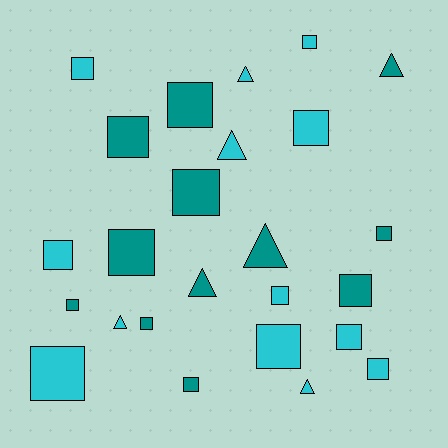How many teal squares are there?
There are 9 teal squares.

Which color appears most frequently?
Cyan, with 13 objects.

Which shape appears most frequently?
Square, with 18 objects.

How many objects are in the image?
There are 25 objects.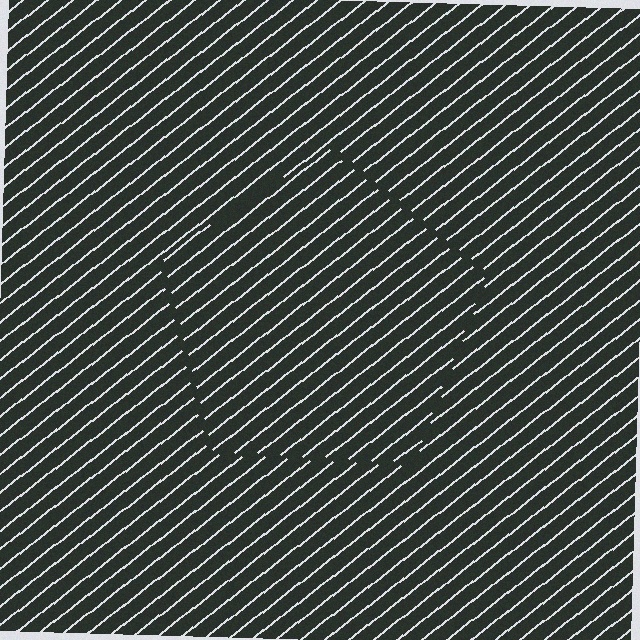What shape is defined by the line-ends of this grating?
An illusory pentagon. The interior of the shape contains the same grating, shifted by half a period — the contour is defined by the phase discontinuity where line-ends from the inner and outer gratings abut.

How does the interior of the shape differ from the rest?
The interior of the shape contains the same grating, shifted by half a period — the contour is defined by the phase discontinuity where line-ends from the inner and outer gratings abut.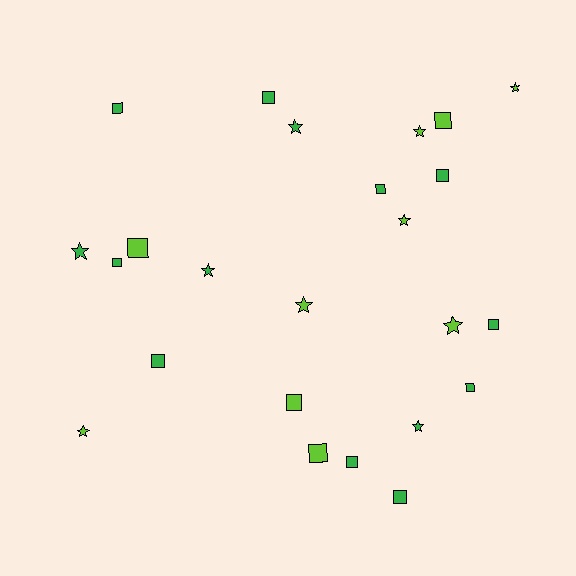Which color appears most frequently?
Green, with 14 objects.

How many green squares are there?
There are 10 green squares.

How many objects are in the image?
There are 24 objects.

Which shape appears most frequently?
Square, with 14 objects.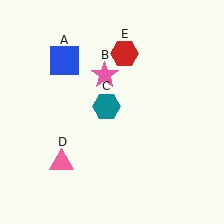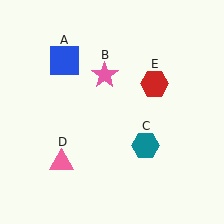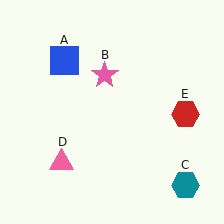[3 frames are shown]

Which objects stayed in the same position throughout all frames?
Blue square (object A) and pink star (object B) and pink triangle (object D) remained stationary.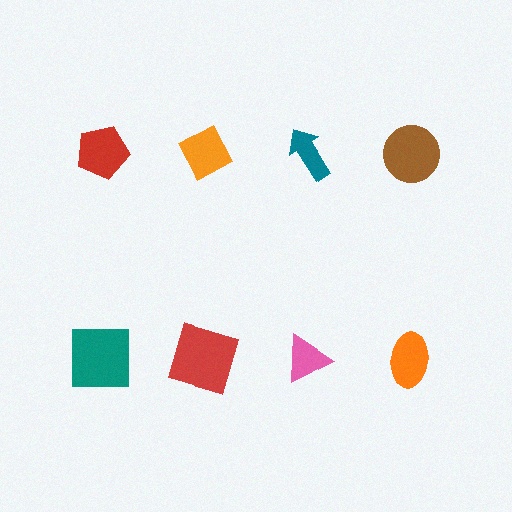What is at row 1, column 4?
A brown circle.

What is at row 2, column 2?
A red square.